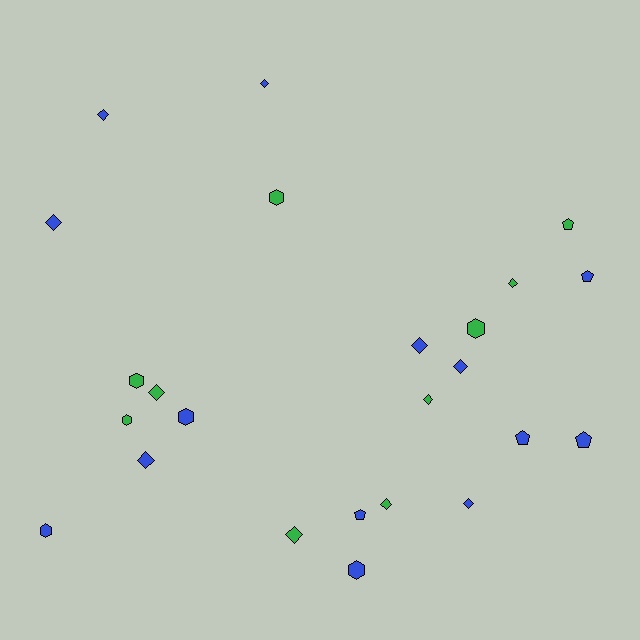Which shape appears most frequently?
Diamond, with 12 objects.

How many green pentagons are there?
There is 1 green pentagon.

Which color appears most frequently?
Blue, with 14 objects.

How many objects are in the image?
There are 24 objects.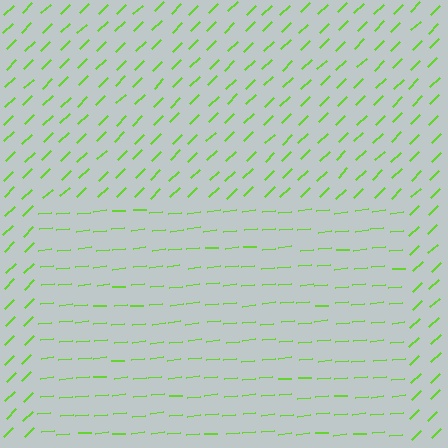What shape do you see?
I see a rectangle.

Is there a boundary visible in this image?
Yes, there is a texture boundary formed by a change in line orientation.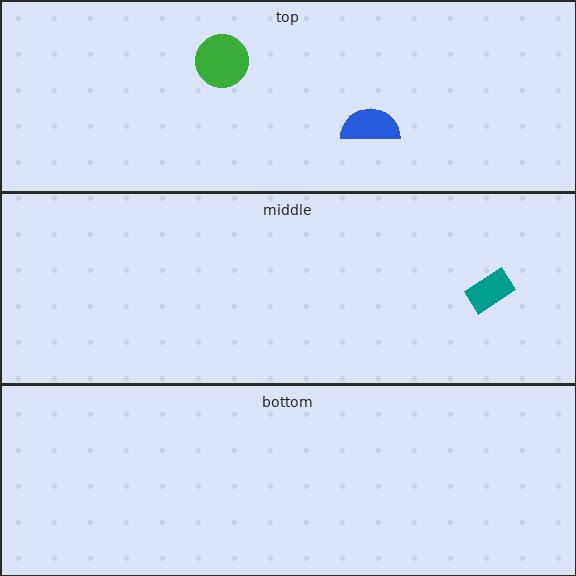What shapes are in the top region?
The blue semicircle, the green circle.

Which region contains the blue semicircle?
The top region.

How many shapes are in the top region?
2.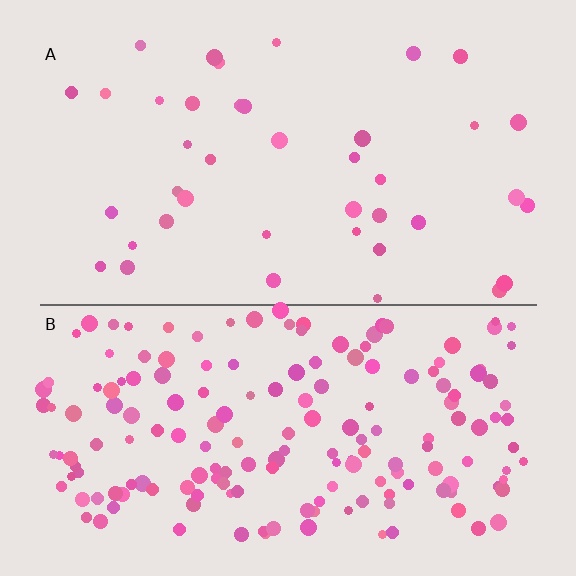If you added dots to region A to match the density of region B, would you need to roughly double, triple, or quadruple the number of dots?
Approximately quadruple.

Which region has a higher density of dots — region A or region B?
B (the bottom).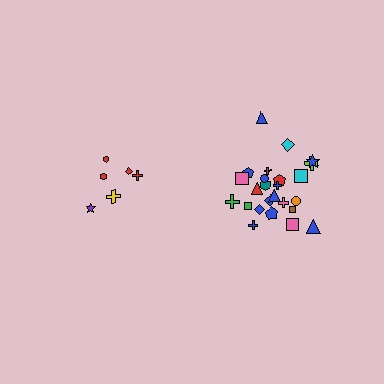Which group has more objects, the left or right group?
The right group.